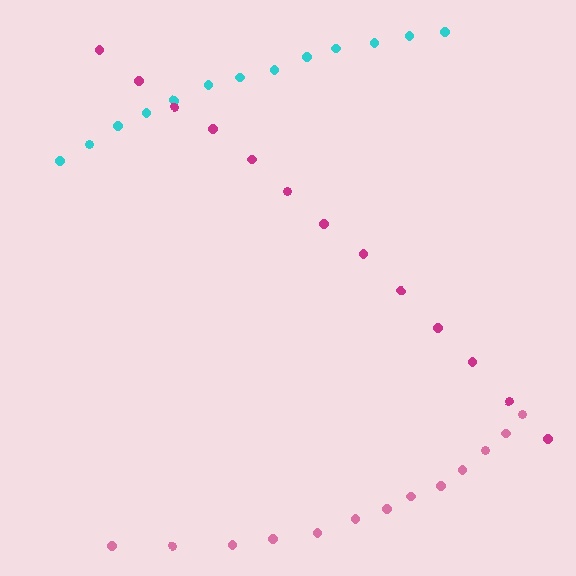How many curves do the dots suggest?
There are 3 distinct paths.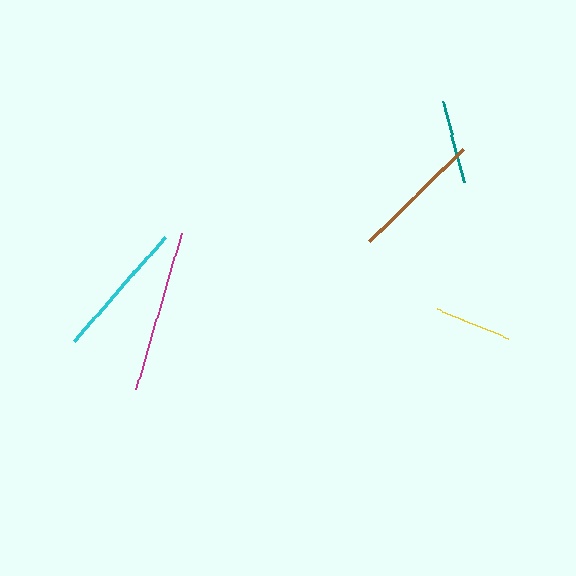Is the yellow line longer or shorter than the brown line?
The brown line is longer than the yellow line.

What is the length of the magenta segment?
The magenta segment is approximately 162 pixels long.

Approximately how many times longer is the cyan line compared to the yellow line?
The cyan line is approximately 1.8 times the length of the yellow line.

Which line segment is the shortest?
The yellow line is the shortest at approximately 78 pixels.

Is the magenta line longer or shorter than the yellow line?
The magenta line is longer than the yellow line.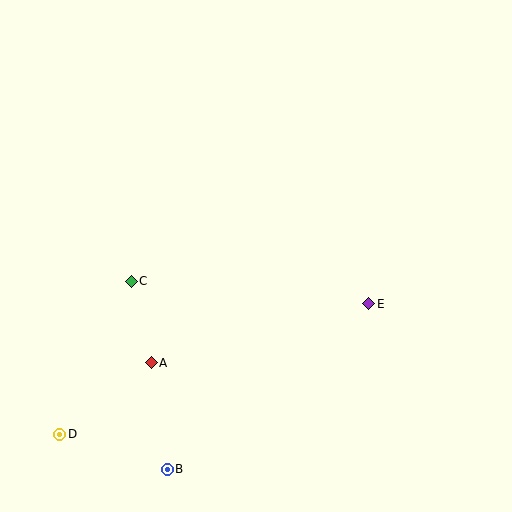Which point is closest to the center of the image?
Point E at (369, 304) is closest to the center.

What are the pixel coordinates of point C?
Point C is at (131, 281).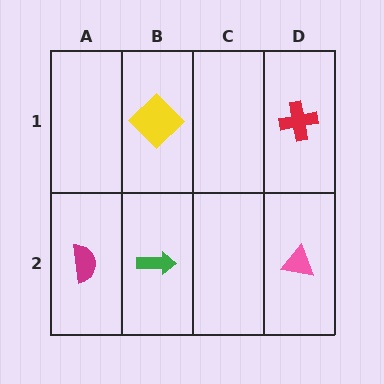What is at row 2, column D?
A pink triangle.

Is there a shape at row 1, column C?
No, that cell is empty.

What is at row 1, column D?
A red cross.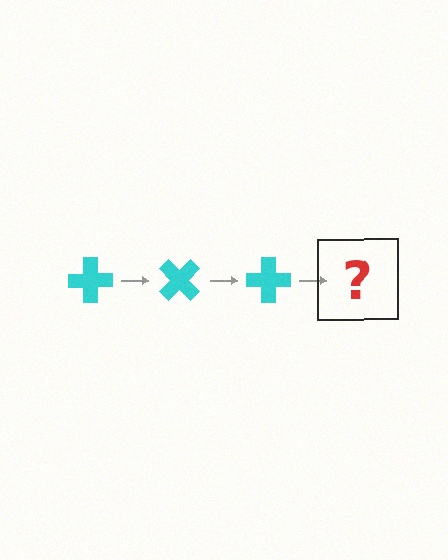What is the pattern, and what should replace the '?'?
The pattern is that the cross rotates 45 degrees each step. The '?' should be a cyan cross rotated 135 degrees.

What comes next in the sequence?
The next element should be a cyan cross rotated 135 degrees.